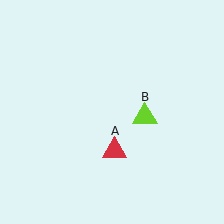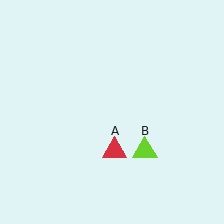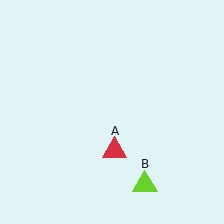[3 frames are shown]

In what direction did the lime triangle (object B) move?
The lime triangle (object B) moved down.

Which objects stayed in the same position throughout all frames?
Red triangle (object A) remained stationary.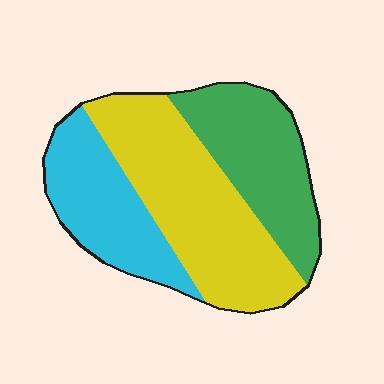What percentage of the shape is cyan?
Cyan covers around 25% of the shape.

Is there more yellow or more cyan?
Yellow.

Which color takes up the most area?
Yellow, at roughly 45%.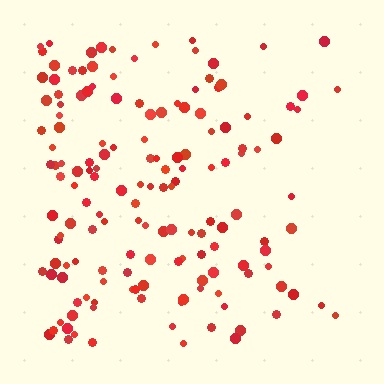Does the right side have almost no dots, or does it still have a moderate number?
Still a moderate number, just noticeably fewer than the left.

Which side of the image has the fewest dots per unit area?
The right.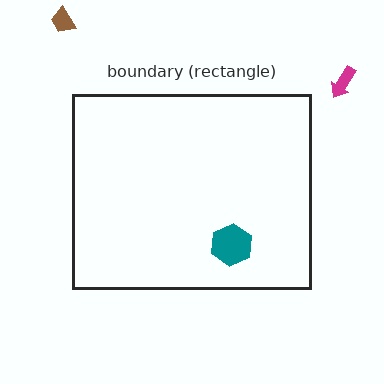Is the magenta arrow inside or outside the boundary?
Outside.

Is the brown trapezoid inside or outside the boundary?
Outside.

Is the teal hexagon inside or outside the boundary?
Inside.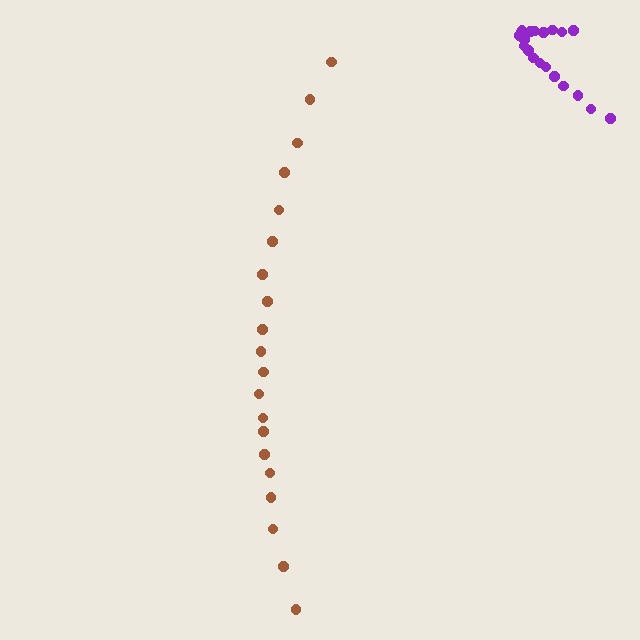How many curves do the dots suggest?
There are 2 distinct paths.